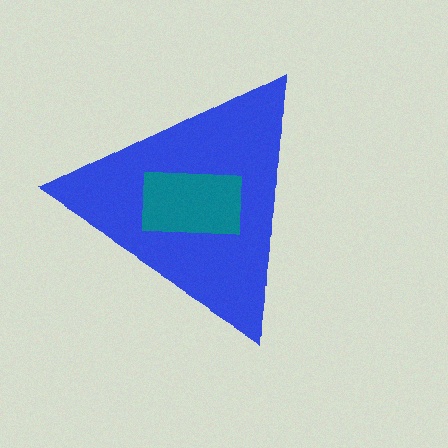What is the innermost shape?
The teal rectangle.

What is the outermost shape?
The blue triangle.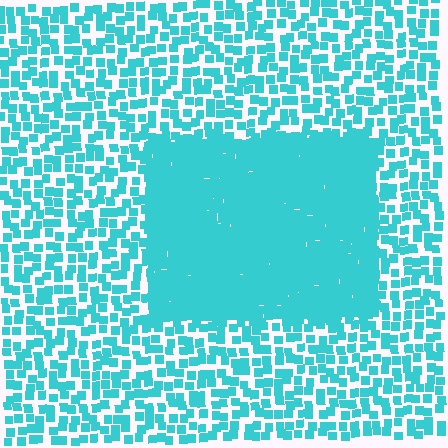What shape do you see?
I see a rectangle.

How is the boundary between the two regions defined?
The boundary is defined by a change in element density (approximately 2.9x ratio). All elements are the same color, size, and shape.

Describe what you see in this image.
The image contains small cyan elements arranged at two different densities. A rectangle-shaped region is visible where the elements are more densely packed than the surrounding area.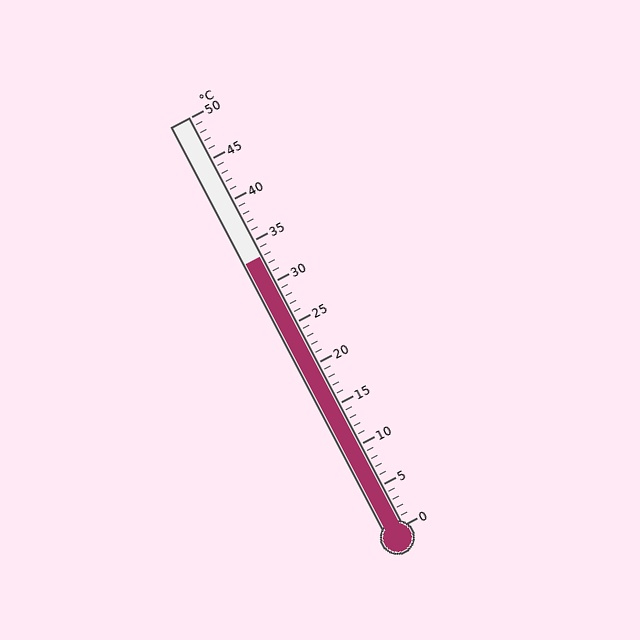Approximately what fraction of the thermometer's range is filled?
The thermometer is filled to approximately 65% of its range.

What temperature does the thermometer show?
The thermometer shows approximately 33°C.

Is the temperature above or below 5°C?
The temperature is above 5°C.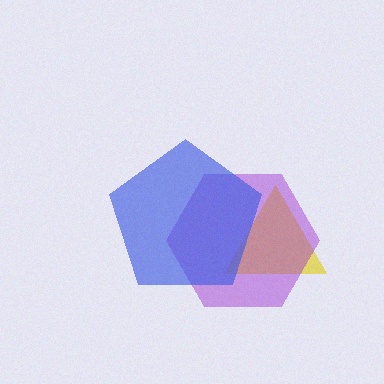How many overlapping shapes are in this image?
There are 3 overlapping shapes in the image.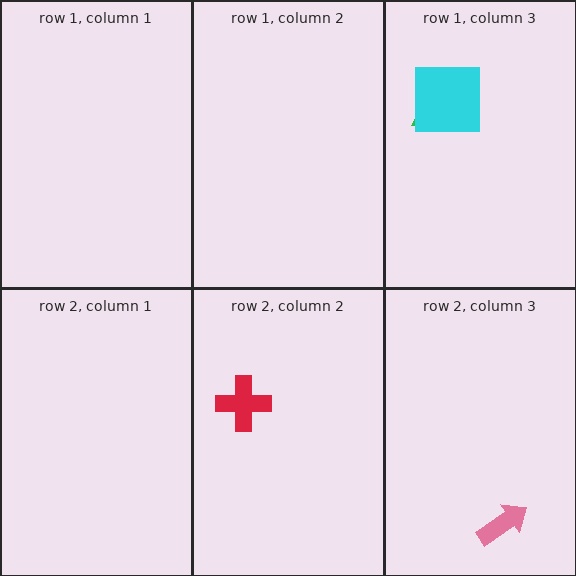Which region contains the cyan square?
The row 1, column 3 region.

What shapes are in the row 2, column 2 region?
The red cross.